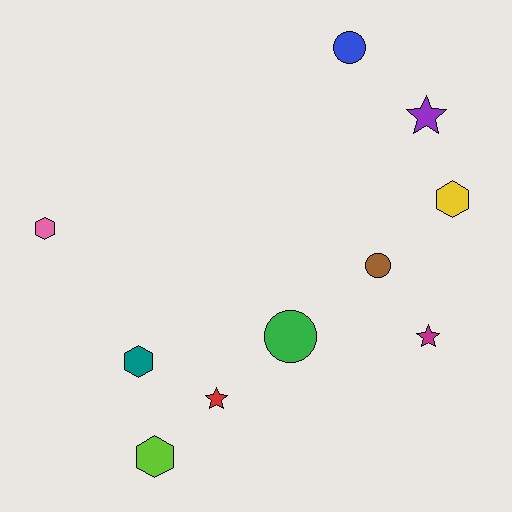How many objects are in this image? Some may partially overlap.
There are 10 objects.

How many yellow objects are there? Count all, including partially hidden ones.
There is 1 yellow object.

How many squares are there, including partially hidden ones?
There are no squares.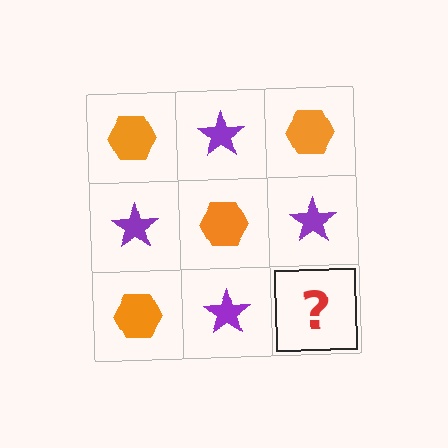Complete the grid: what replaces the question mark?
The question mark should be replaced with an orange hexagon.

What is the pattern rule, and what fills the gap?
The rule is that it alternates orange hexagon and purple star in a checkerboard pattern. The gap should be filled with an orange hexagon.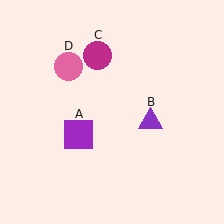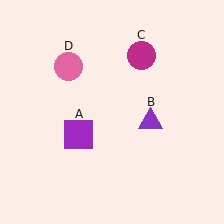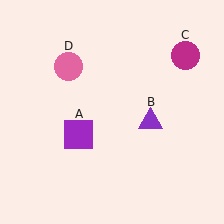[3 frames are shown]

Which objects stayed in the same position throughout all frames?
Purple square (object A) and purple triangle (object B) and pink circle (object D) remained stationary.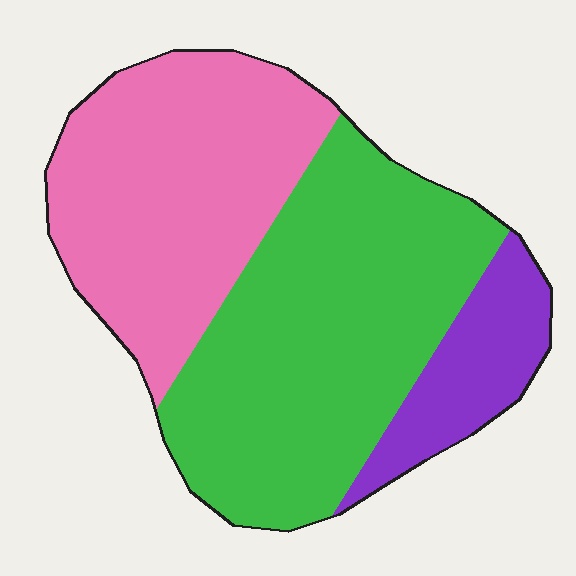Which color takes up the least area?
Purple, at roughly 15%.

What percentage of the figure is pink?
Pink takes up between a third and a half of the figure.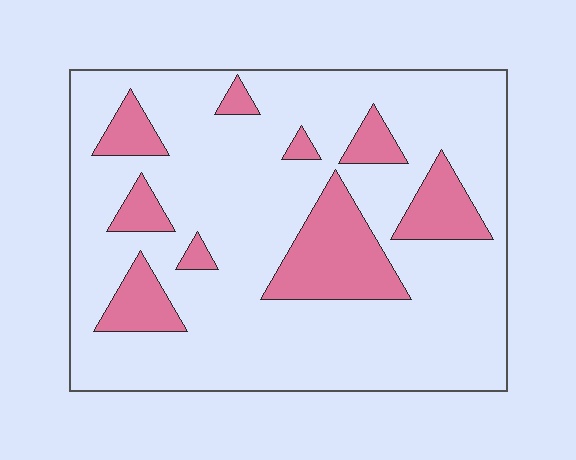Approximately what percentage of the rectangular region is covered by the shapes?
Approximately 20%.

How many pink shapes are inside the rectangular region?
9.